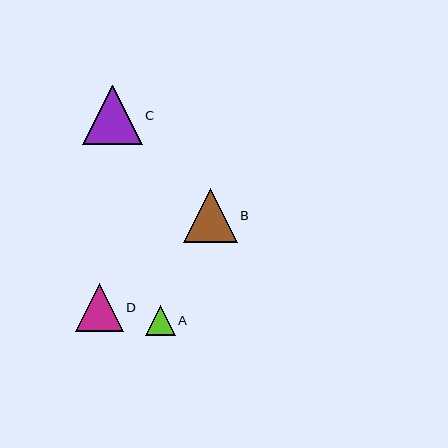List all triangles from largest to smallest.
From largest to smallest: C, B, D, A.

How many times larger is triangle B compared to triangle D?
Triangle B is approximately 1.1 times the size of triangle D.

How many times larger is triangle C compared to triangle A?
Triangle C is approximately 2.0 times the size of triangle A.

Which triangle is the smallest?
Triangle A is the smallest with a size of approximately 29 pixels.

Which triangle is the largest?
Triangle C is the largest with a size of approximately 60 pixels.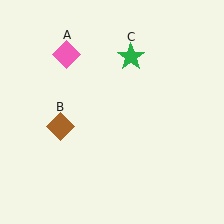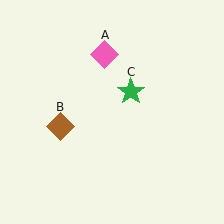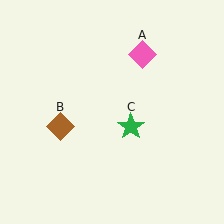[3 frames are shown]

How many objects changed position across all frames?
2 objects changed position: pink diamond (object A), green star (object C).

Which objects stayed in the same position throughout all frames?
Brown diamond (object B) remained stationary.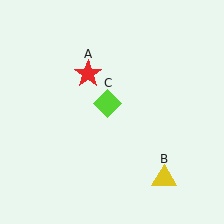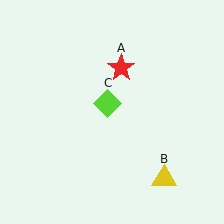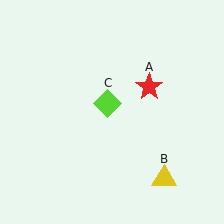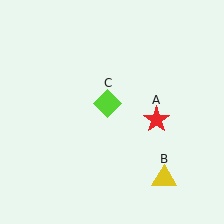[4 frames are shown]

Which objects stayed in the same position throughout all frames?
Yellow triangle (object B) and lime diamond (object C) remained stationary.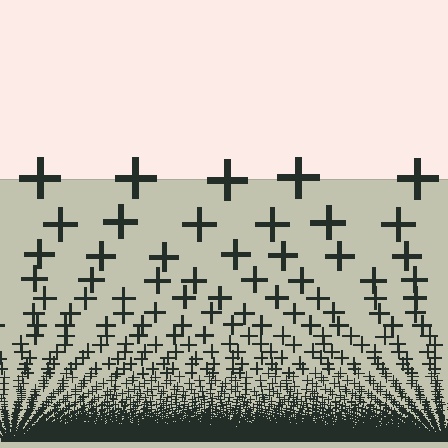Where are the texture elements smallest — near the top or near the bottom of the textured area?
Near the bottom.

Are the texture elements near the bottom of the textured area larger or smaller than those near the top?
Smaller. The gradient is inverted — elements near the bottom are smaller and denser.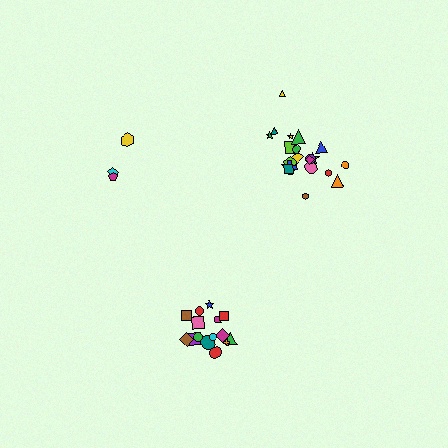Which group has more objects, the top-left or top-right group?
The top-right group.